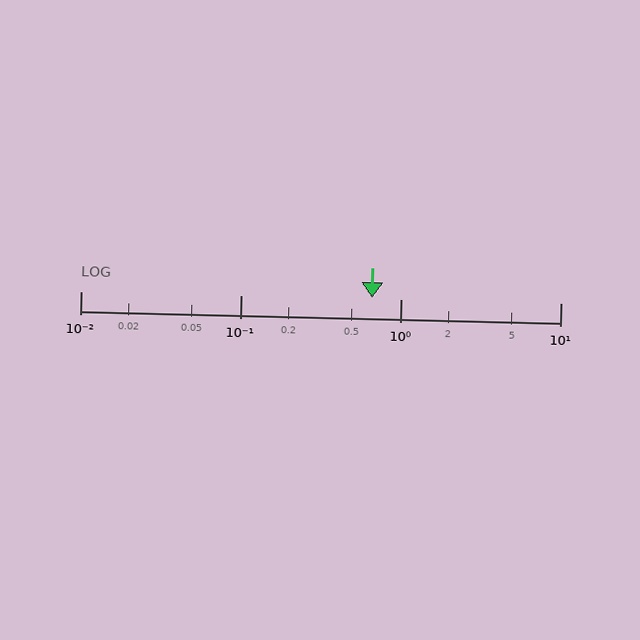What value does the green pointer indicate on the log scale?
The pointer indicates approximately 0.66.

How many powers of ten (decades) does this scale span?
The scale spans 3 decades, from 0.01 to 10.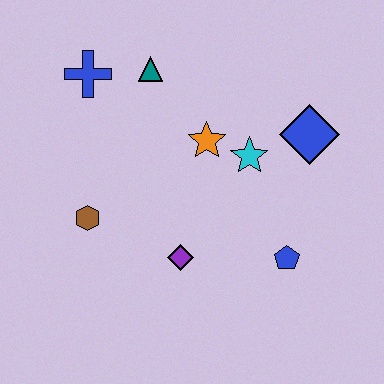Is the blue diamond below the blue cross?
Yes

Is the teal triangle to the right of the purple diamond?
No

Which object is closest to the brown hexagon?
The purple diamond is closest to the brown hexagon.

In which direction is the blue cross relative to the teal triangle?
The blue cross is to the left of the teal triangle.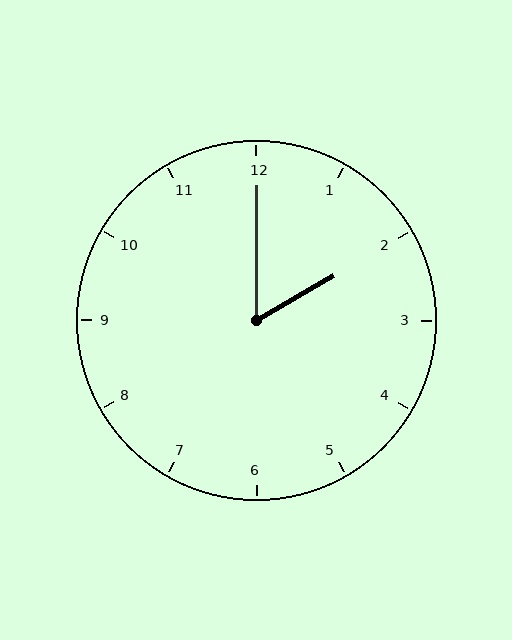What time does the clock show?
2:00.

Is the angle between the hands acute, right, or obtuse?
It is acute.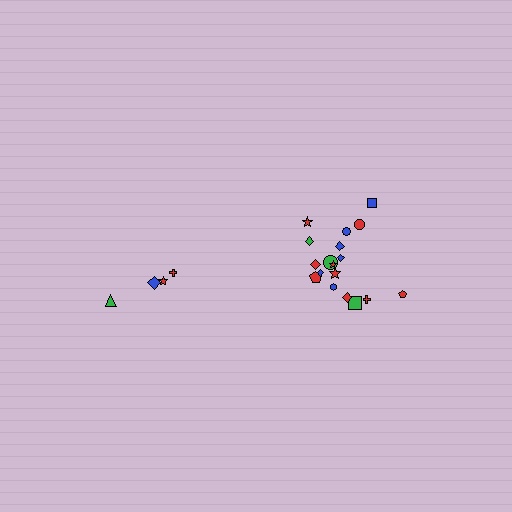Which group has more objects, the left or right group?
The right group.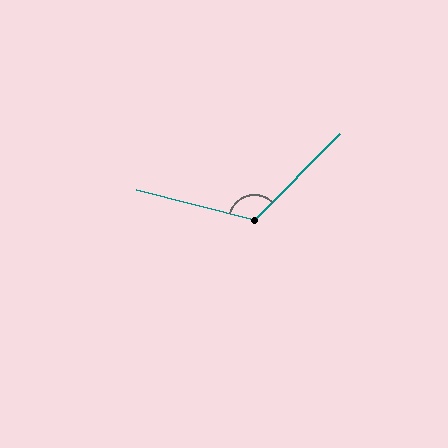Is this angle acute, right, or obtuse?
It is obtuse.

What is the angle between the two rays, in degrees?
Approximately 120 degrees.